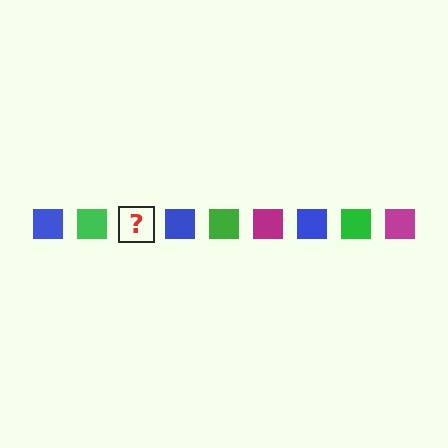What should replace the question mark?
The question mark should be replaced with a magenta square.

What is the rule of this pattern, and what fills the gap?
The rule is that the pattern cycles through blue, green, magenta squares. The gap should be filled with a magenta square.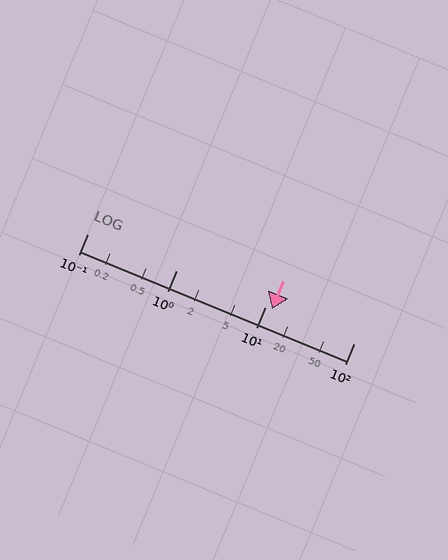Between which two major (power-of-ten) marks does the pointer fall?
The pointer is between 10 and 100.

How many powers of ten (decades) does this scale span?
The scale spans 3 decades, from 0.1 to 100.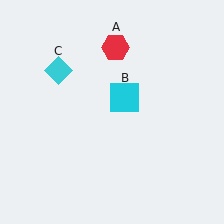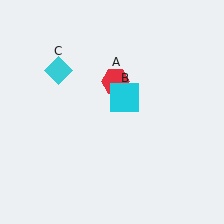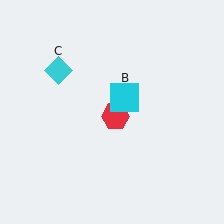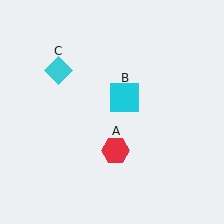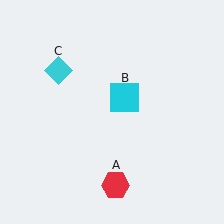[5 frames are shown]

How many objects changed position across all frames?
1 object changed position: red hexagon (object A).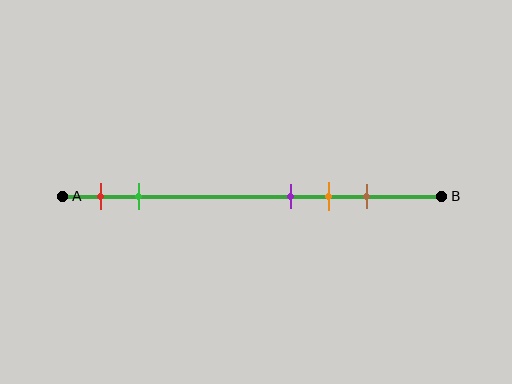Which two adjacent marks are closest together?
The purple and orange marks are the closest adjacent pair.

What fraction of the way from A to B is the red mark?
The red mark is approximately 10% (0.1) of the way from A to B.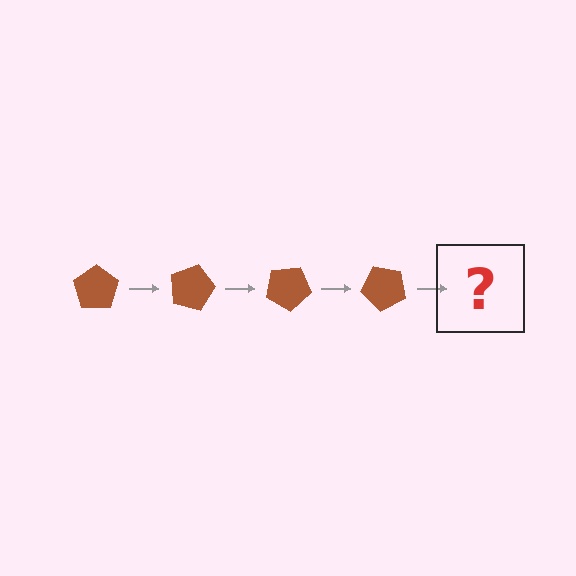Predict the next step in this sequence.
The next step is a brown pentagon rotated 60 degrees.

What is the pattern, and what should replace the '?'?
The pattern is that the pentagon rotates 15 degrees each step. The '?' should be a brown pentagon rotated 60 degrees.